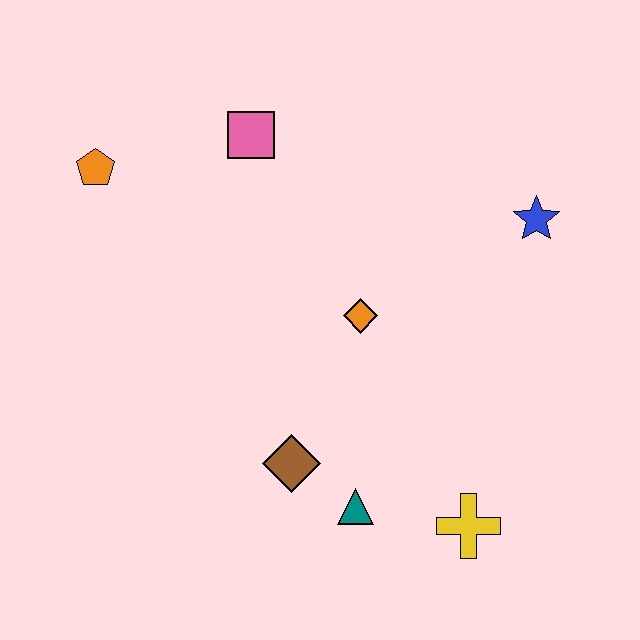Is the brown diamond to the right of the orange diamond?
No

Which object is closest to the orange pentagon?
The pink square is closest to the orange pentagon.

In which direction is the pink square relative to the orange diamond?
The pink square is above the orange diamond.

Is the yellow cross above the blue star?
No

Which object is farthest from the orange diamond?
The orange pentagon is farthest from the orange diamond.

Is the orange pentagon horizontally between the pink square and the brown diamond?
No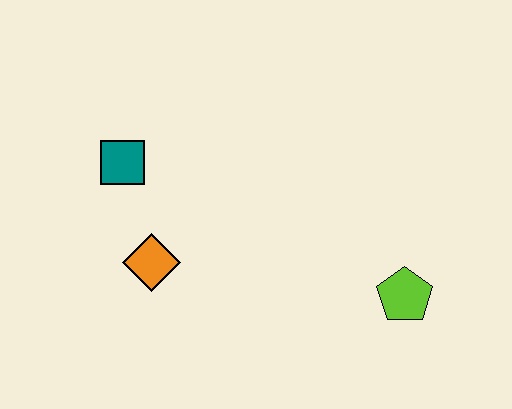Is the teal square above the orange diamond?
Yes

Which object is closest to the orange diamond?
The teal square is closest to the orange diamond.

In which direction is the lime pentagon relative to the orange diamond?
The lime pentagon is to the right of the orange diamond.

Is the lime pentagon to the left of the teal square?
No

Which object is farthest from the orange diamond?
The lime pentagon is farthest from the orange diamond.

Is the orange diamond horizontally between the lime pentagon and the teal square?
Yes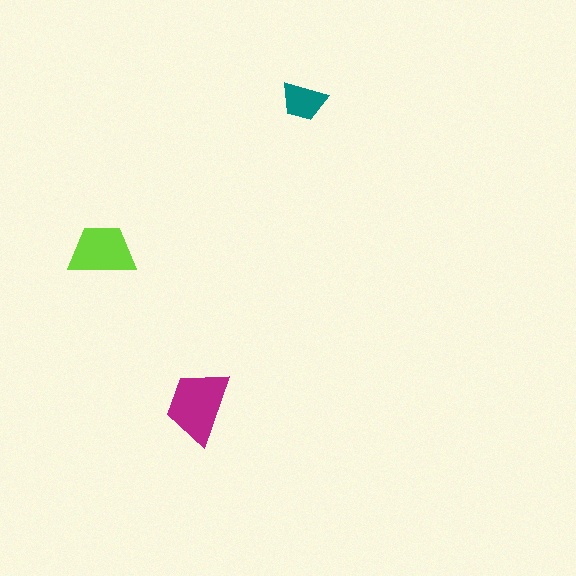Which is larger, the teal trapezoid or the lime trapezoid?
The lime one.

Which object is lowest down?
The magenta trapezoid is bottommost.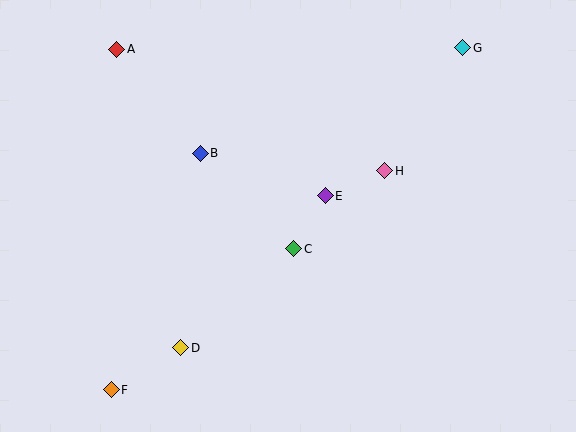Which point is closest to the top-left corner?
Point A is closest to the top-left corner.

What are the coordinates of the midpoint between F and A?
The midpoint between F and A is at (114, 220).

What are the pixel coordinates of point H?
Point H is at (385, 171).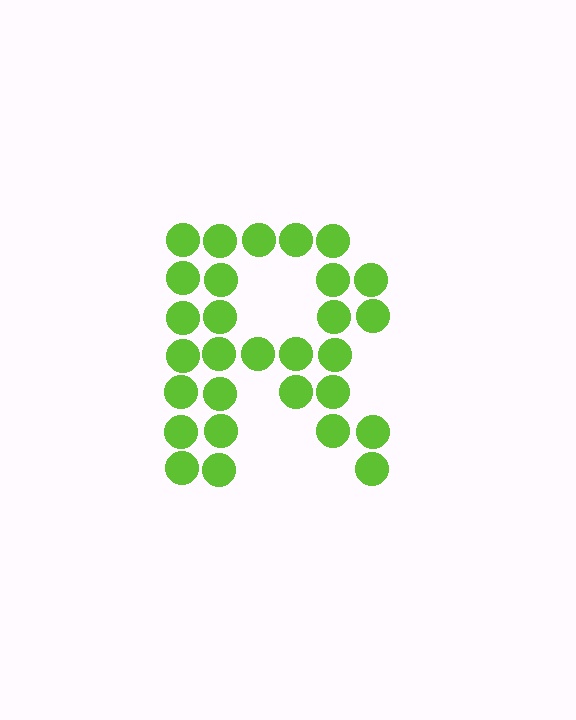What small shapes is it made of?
It is made of small circles.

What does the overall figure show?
The overall figure shows the letter R.